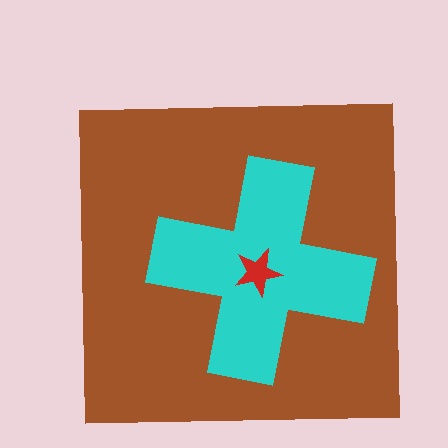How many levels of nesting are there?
3.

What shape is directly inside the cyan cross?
The red star.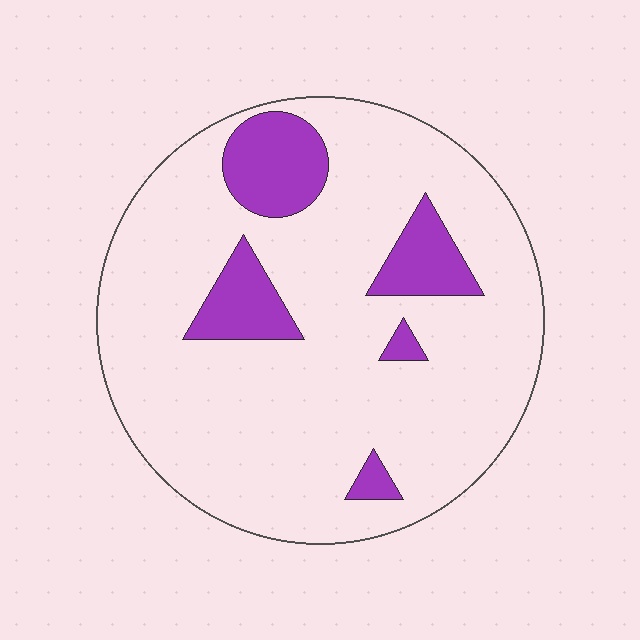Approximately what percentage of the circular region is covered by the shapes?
Approximately 15%.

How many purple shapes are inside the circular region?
5.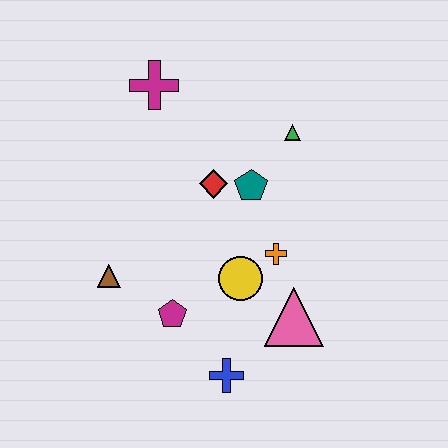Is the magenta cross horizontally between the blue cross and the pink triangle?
No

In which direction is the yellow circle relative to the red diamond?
The yellow circle is below the red diamond.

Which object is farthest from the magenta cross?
The blue cross is farthest from the magenta cross.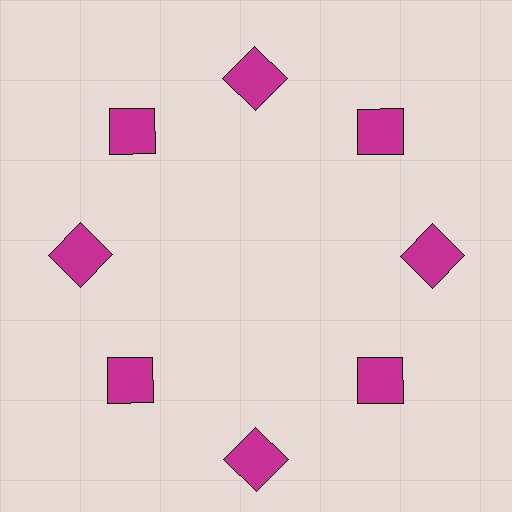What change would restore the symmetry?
The symmetry would be restored by moving it inward, back onto the ring so that all 8 squares sit at equal angles and equal distance from the center.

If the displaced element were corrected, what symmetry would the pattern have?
It would have 8-fold rotational symmetry — the pattern would map onto itself every 45 degrees.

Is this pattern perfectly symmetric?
No. The 8 magenta squares are arranged in a ring, but one element near the 6 o'clock position is pushed outward from the center, breaking the 8-fold rotational symmetry.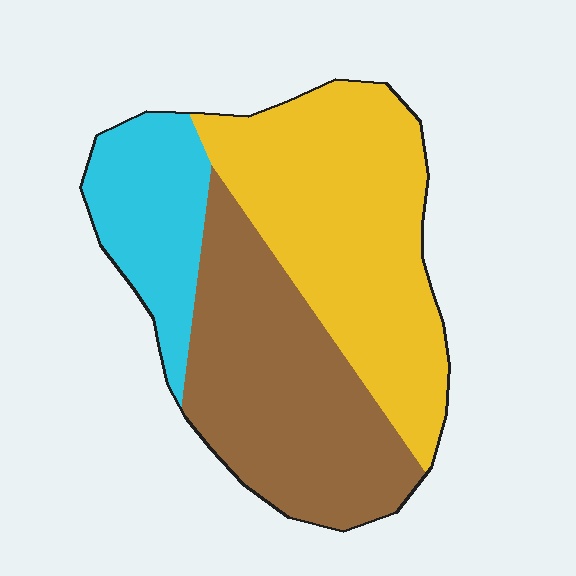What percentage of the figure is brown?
Brown takes up about three eighths (3/8) of the figure.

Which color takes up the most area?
Yellow, at roughly 45%.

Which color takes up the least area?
Cyan, at roughly 20%.